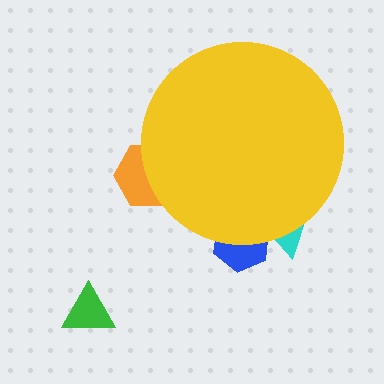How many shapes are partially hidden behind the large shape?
3 shapes are partially hidden.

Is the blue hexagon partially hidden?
Yes, the blue hexagon is partially hidden behind the yellow circle.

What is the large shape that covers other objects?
A yellow circle.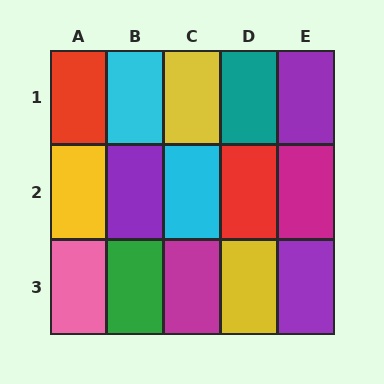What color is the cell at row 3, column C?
Magenta.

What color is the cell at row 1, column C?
Yellow.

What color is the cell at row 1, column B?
Cyan.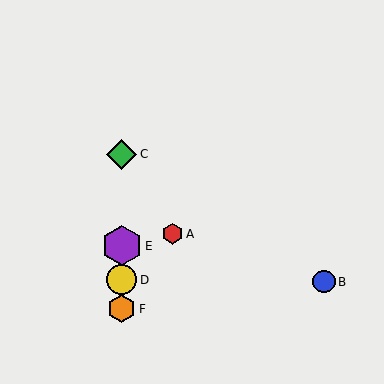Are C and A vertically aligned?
No, C is at x≈122 and A is at x≈172.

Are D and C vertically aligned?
Yes, both are at x≈122.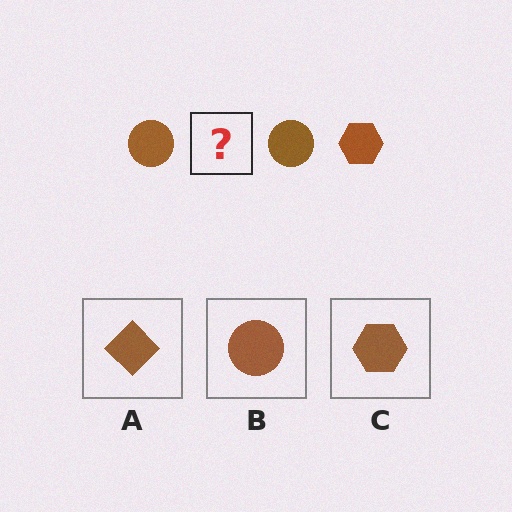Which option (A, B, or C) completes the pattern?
C.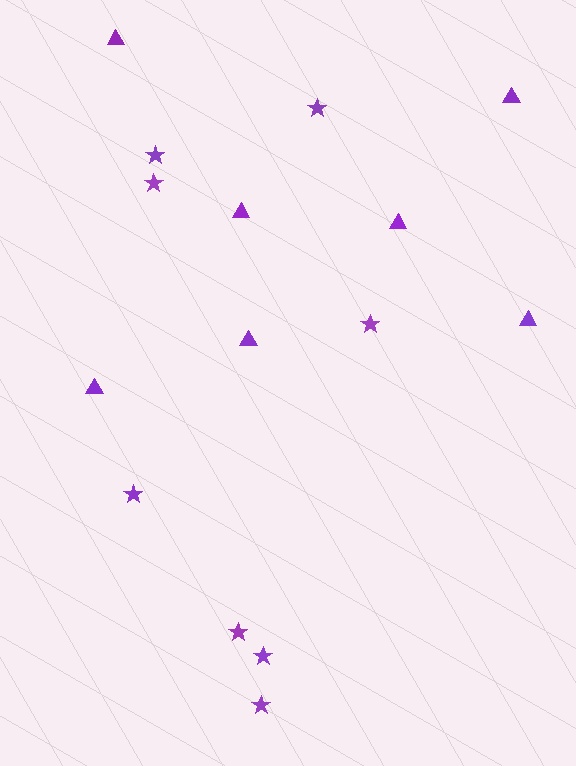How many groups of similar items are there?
There are 2 groups: one group of triangles (7) and one group of stars (8).